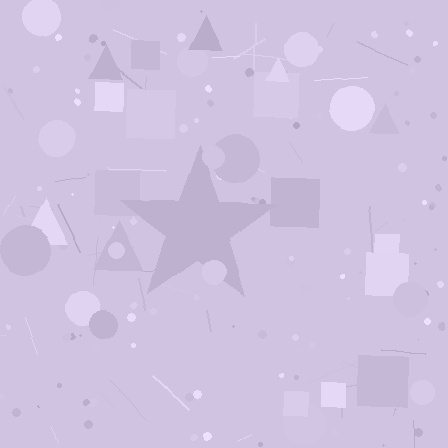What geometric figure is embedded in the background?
A star is embedded in the background.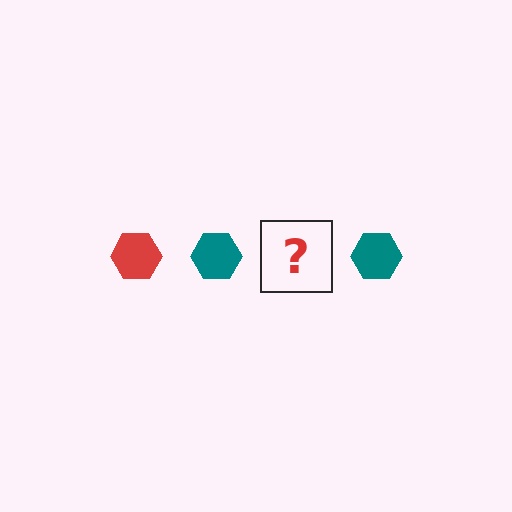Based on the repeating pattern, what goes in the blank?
The blank should be a red hexagon.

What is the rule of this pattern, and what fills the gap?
The rule is that the pattern cycles through red, teal hexagons. The gap should be filled with a red hexagon.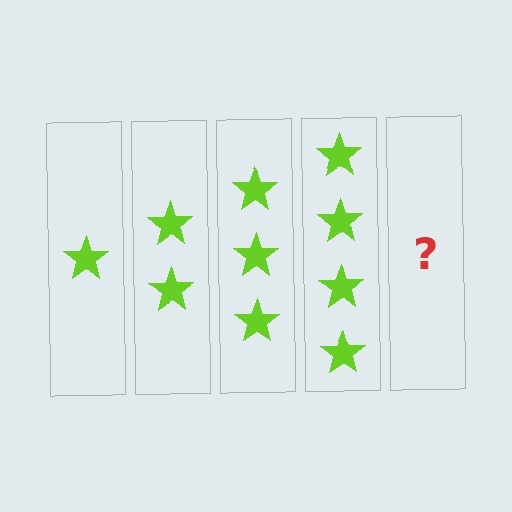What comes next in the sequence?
The next element should be 5 stars.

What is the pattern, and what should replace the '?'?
The pattern is that each step adds one more star. The '?' should be 5 stars.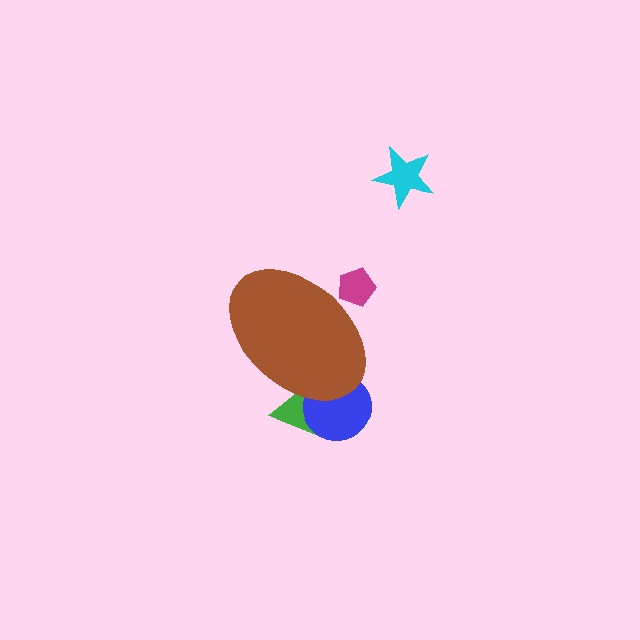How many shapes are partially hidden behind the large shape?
3 shapes are partially hidden.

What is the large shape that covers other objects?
A brown ellipse.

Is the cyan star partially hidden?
No, the cyan star is fully visible.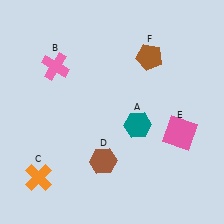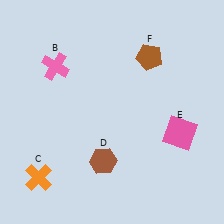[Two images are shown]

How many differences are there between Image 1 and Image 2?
There is 1 difference between the two images.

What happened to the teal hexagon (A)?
The teal hexagon (A) was removed in Image 2. It was in the bottom-right area of Image 1.